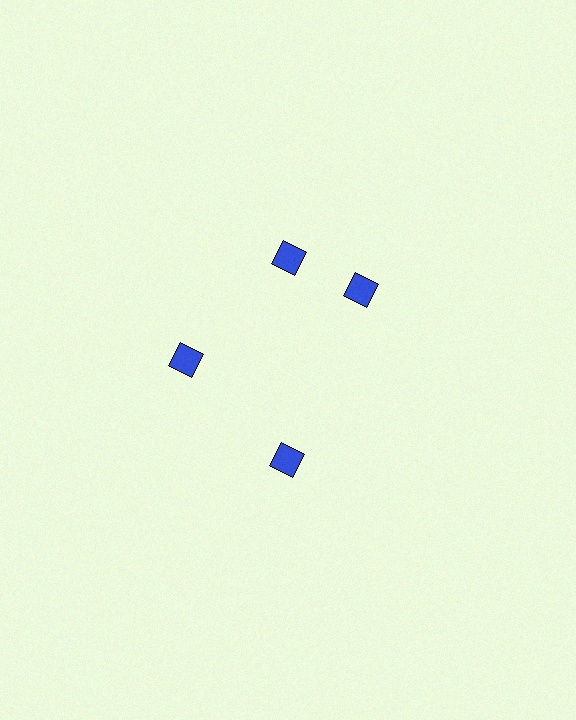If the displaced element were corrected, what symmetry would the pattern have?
It would have 4-fold rotational symmetry — the pattern would map onto itself every 90 degrees.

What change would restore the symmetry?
The symmetry would be restored by rotating it back into even spacing with its neighbors so that all 4 diamonds sit at equal angles and equal distance from the center.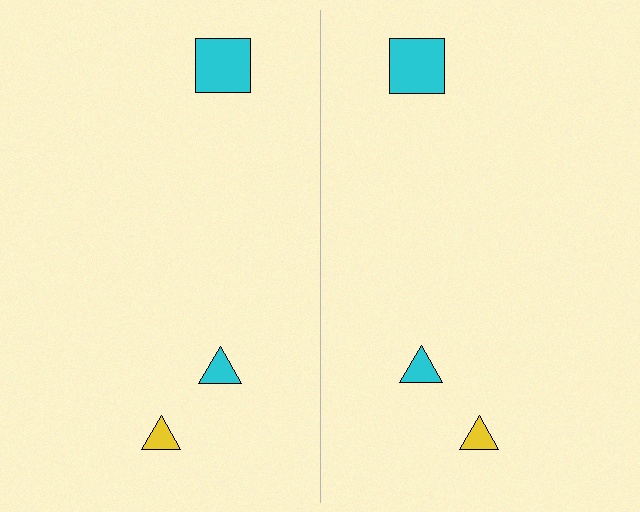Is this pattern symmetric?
Yes, this pattern has bilateral (reflection) symmetry.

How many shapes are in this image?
There are 6 shapes in this image.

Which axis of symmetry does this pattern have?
The pattern has a vertical axis of symmetry running through the center of the image.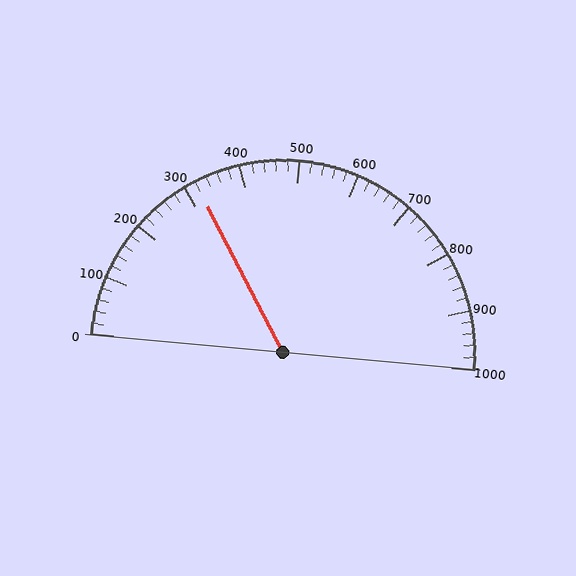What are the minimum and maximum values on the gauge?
The gauge ranges from 0 to 1000.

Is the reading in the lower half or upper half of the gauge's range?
The reading is in the lower half of the range (0 to 1000).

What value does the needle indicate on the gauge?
The needle indicates approximately 320.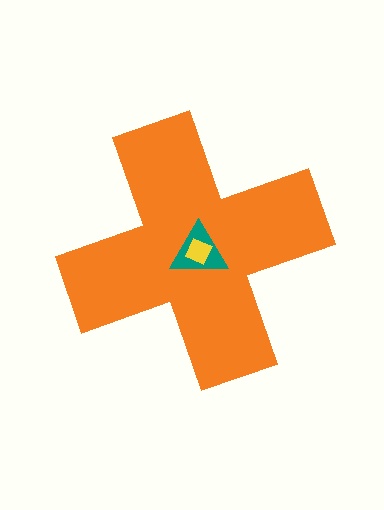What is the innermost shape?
The yellow diamond.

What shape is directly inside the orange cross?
The teal triangle.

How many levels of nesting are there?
3.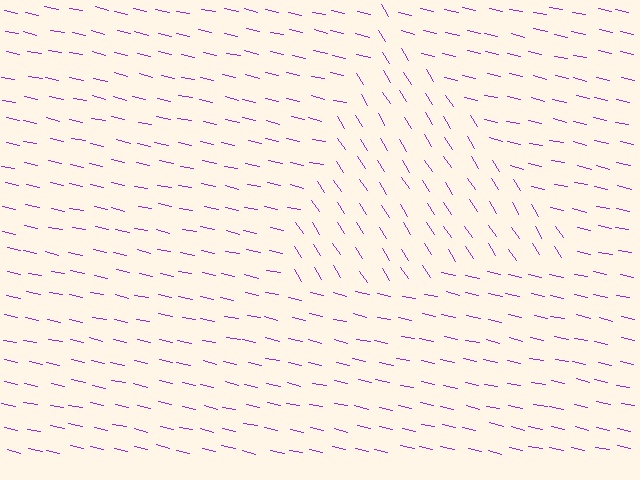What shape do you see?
I see a triangle.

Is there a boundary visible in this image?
Yes, there is a texture boundary formed by a change in line orientation.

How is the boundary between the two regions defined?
The boundary is defined purely by a change in line orientation (approximately 45 degrees difference). All lines are the same color and thickness.